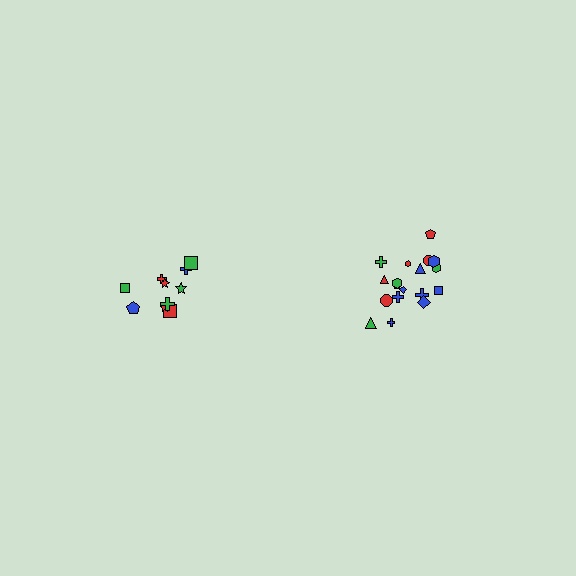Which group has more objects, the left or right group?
The right group.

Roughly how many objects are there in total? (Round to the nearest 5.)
Roughly 30 objects in total.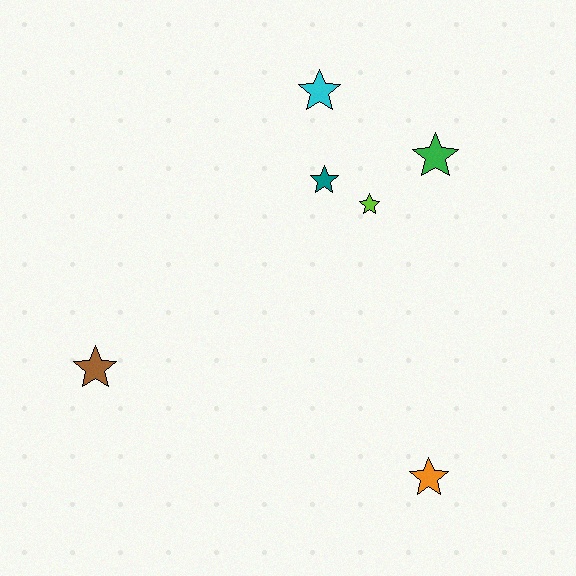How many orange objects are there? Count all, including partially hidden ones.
There is 1 orange object.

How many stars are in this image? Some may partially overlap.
There are 6 stars.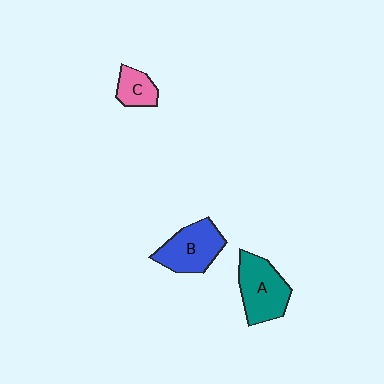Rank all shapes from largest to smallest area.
From largest to smallest: A (teal), B (blue), C (pink).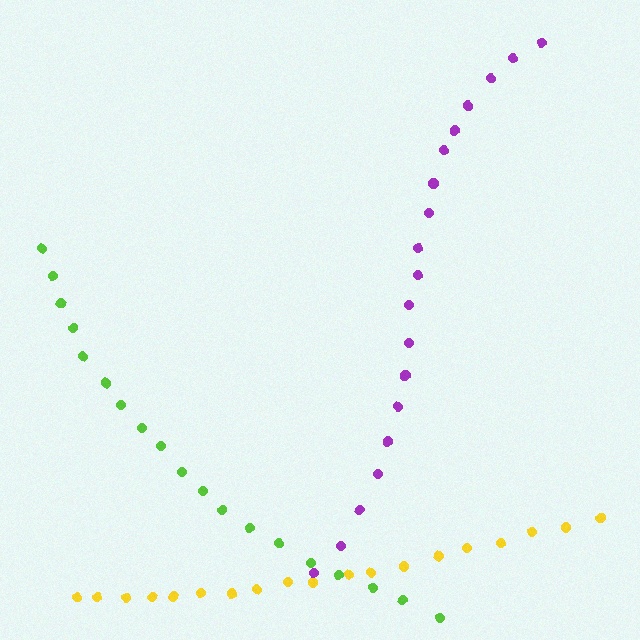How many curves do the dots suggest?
There are 3 distinct paths.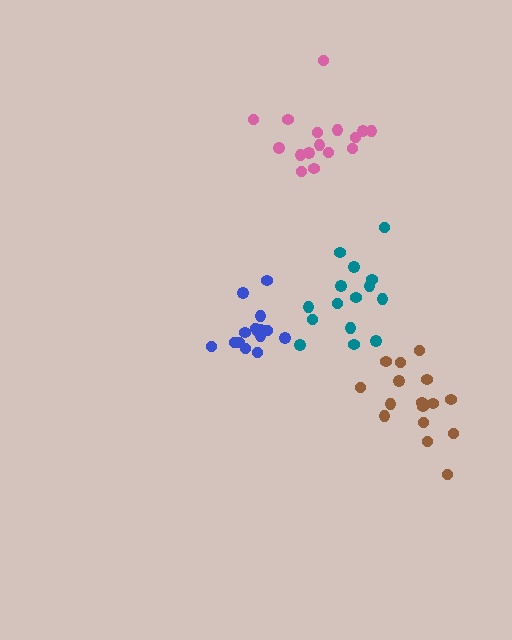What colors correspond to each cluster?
The clusters are colored: brown, pink, teal, blue.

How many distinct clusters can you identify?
There are 4 distinct clusters.